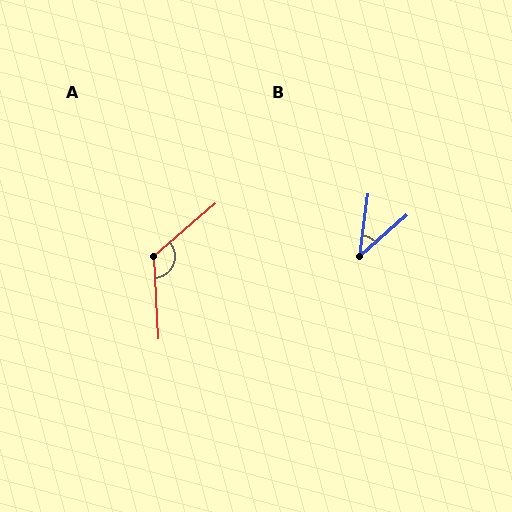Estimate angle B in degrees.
Approximately 41 degrees.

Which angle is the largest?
A, at approximately 127 degrees.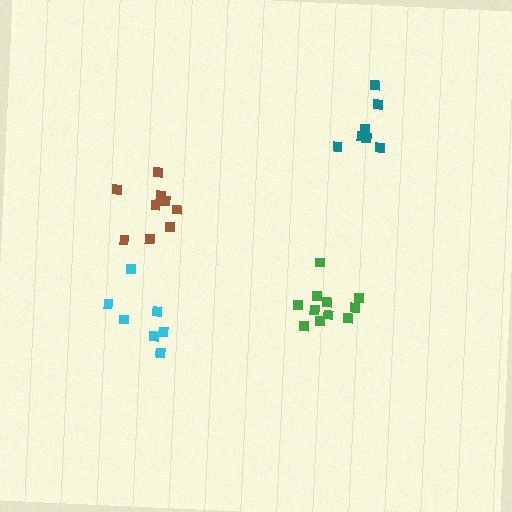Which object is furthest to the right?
The teal cluster is rightmost.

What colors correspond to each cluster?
The clusters are colored: brown, teal, cyan, green.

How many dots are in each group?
Group 1: 9 dots, Group 2: 7 dots, Group 3: 7 dots, Group 4: 11 dots (34 total).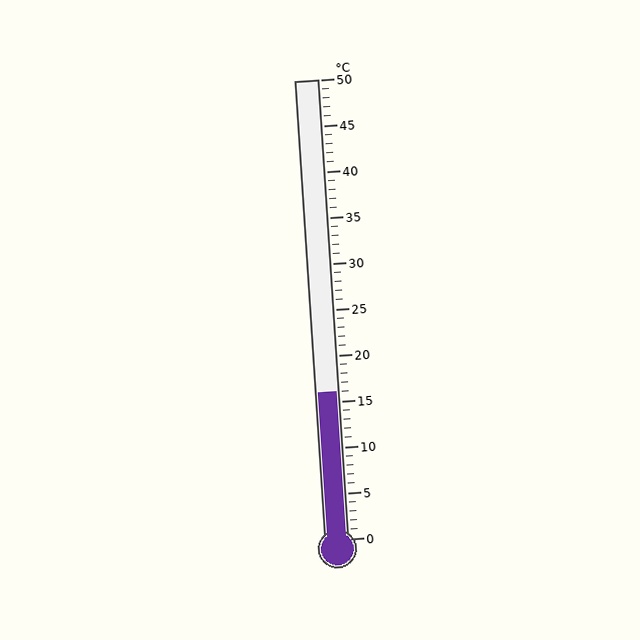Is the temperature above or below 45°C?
The temperature is below 45°C.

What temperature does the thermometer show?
The thermometer shows approximately 16°C.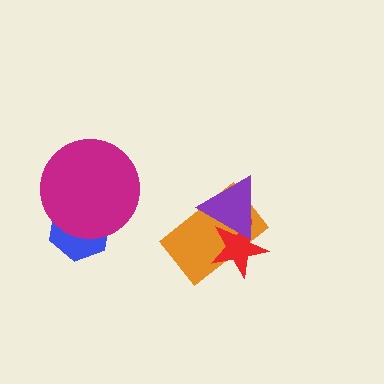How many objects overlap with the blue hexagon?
1 object overlaps with the blue hexagon.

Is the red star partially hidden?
Yes, it is partially covered by another shape.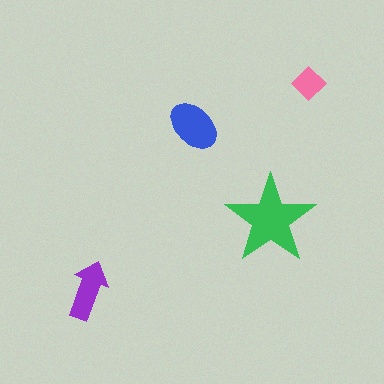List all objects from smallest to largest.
The pink diamond, the purple arrow, the blue ellipse, the green star.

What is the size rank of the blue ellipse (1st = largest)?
2nd.